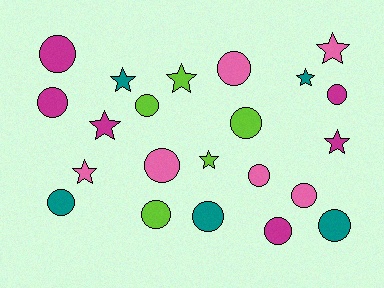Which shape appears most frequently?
Circle, with 14 objects.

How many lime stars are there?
There are 2 lime stars.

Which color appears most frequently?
Pink, with 6 objects.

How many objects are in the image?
There are 22 objects.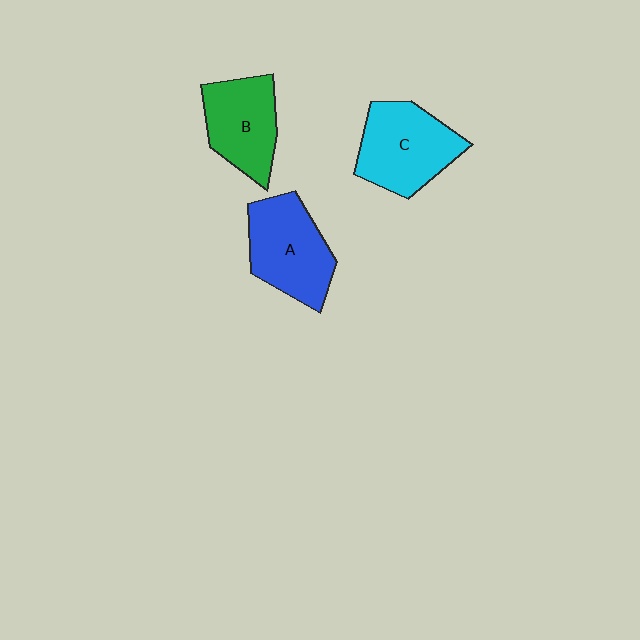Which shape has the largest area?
Shape C (cyan).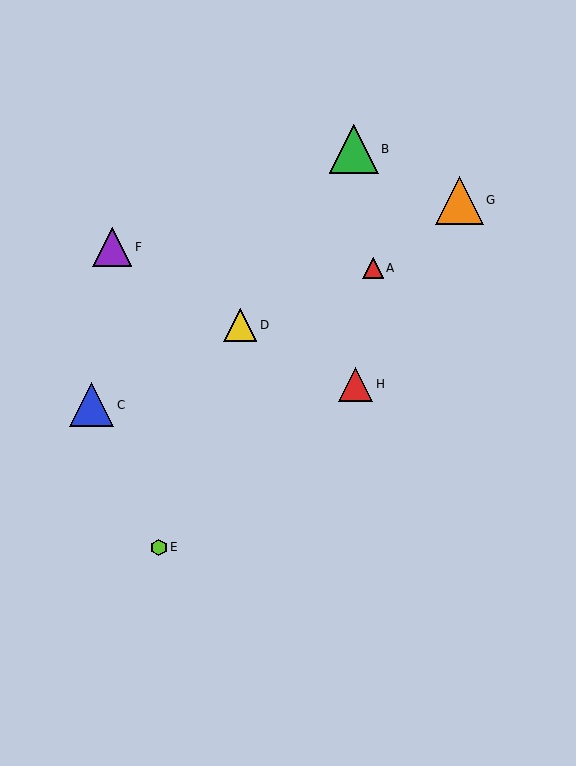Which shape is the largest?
The green triangle (labeled B) is the largest.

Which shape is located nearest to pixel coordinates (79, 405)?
The blue triangle (labeled C) at (92, 405) is nearest to that location.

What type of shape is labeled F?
Shape F is a purple triangle.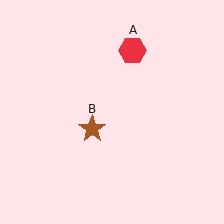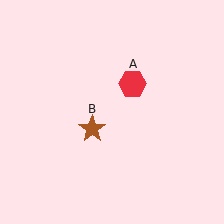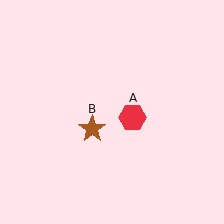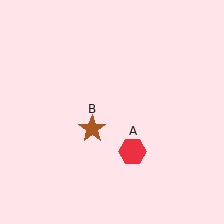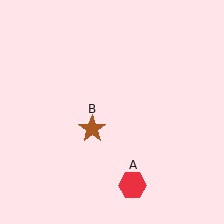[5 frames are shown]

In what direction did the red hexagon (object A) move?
The red hexagon (object A) moved down.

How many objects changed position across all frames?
1 object changed position: red hexagon (object A).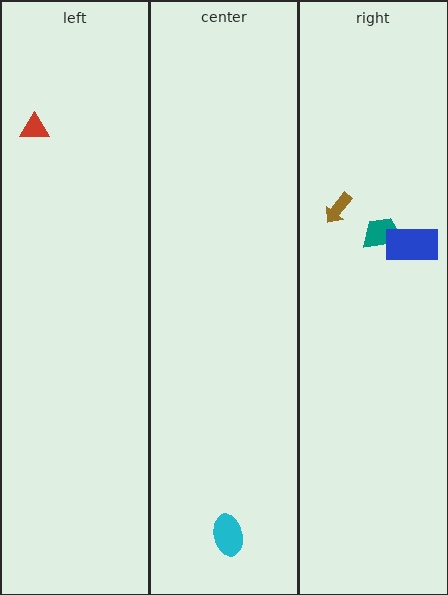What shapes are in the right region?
The teal trapezoid, the blue rectangle, the brown arrow.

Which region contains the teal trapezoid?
The right region.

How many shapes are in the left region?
1.